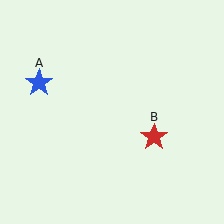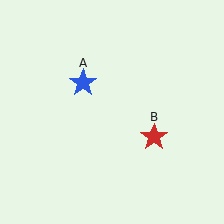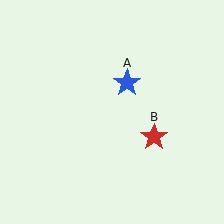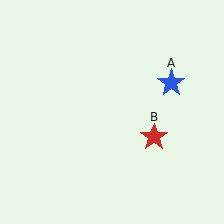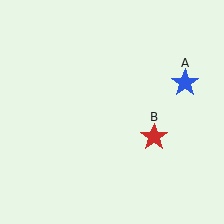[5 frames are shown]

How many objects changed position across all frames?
1 object changed position: blue star (object A).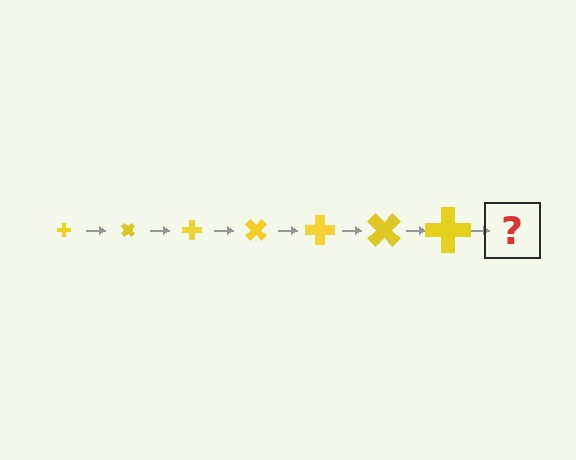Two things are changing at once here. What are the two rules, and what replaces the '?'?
The two rules are that the cross grows larger each step and it rotates 45 degrees each step. The '?' should be a cross, larger than the previous one and rotated 315 degrees from the start.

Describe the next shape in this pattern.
It should be a cross, larger than the previous one and rotated 315 degrees from the start.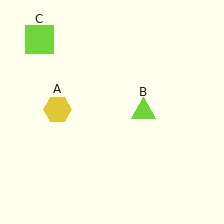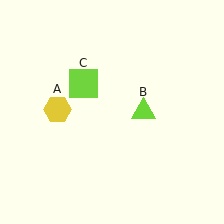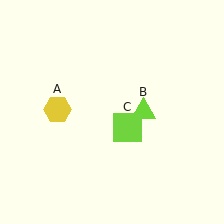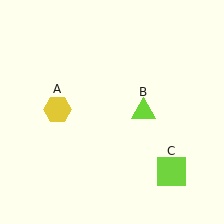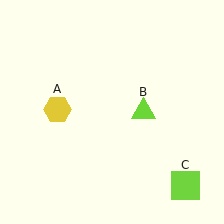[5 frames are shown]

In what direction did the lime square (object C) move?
The lime square (object C) moved down and to the right.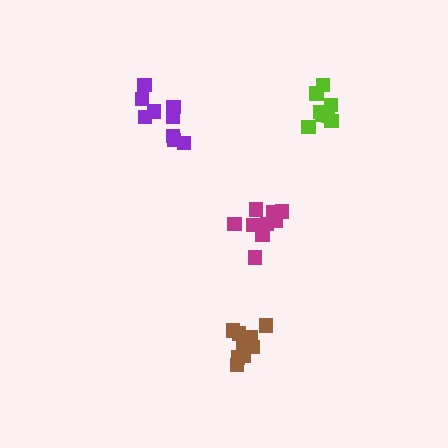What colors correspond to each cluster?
The clusters are colored: lime, magenta, brown, purple.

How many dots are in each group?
Group 1: 8 dots, Group 2: 10 dots, Group 3: 10 dots, Group 4: 9 dots (37 total).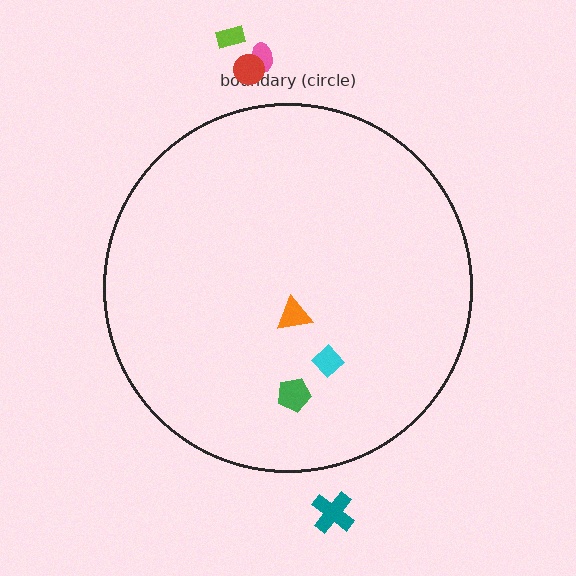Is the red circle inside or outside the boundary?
Outside.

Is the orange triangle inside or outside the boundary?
Inside.